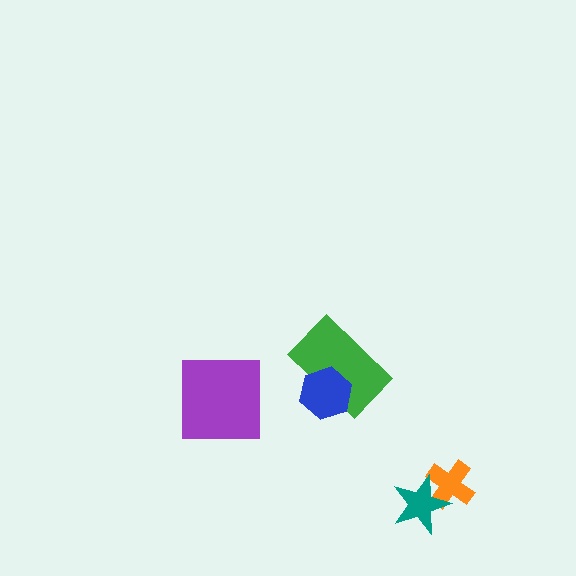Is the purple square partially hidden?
No, no other shape covers it.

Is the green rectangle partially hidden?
Yes, it is partially covered by another shape.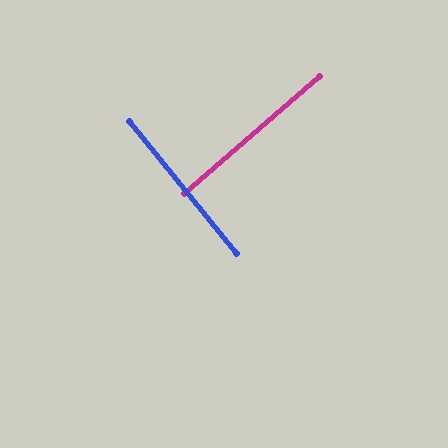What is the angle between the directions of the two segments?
Approximately 88 degrees.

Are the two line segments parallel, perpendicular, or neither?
Perpendicular — they meet at approximately 88°.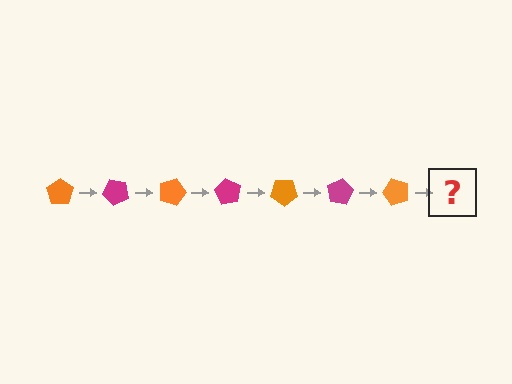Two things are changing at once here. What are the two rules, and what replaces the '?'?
The two rules are that it rotates 45 degrees each step and the color cycles through orange and magenta. The '?' should be a magenta pentagon, rotated 315 degrees from the start.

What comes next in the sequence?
The next element should be a magenta pentagon, rotated 315 degrees from the start.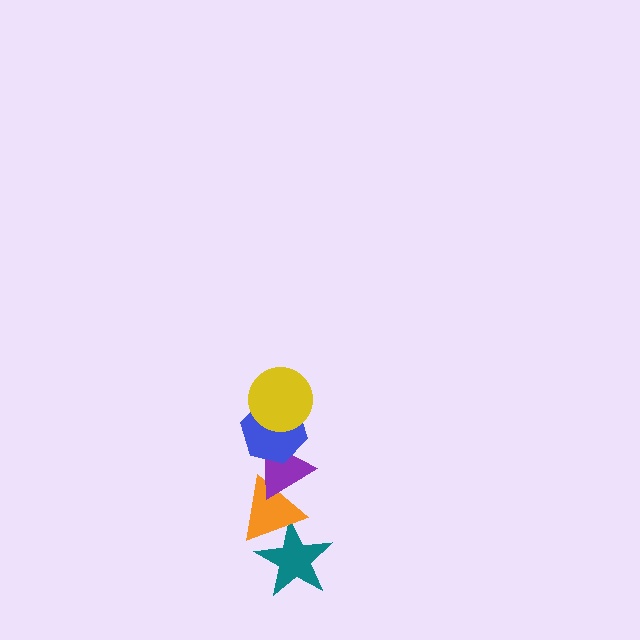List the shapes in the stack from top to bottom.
From top to bottom: the yellow circle, the blue hexagon, the purple triangle, the orange triangle, the teal star.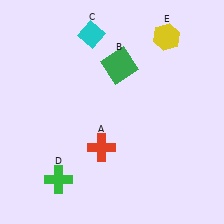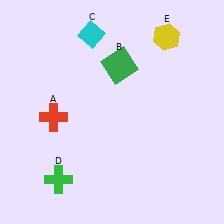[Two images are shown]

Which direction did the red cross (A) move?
The red cross (A) moved left.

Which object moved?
The red cross (A) moved left.